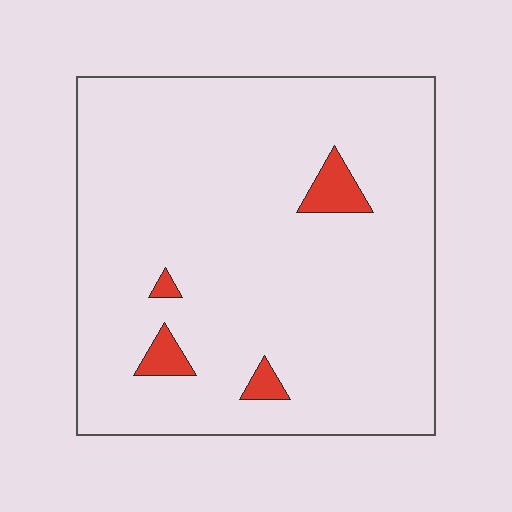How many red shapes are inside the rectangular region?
4.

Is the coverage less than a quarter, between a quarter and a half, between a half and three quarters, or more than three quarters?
Less than a quarter.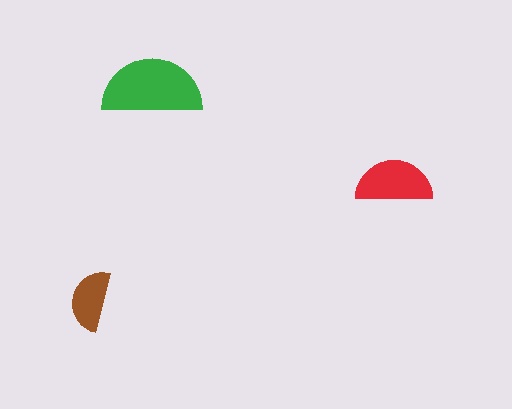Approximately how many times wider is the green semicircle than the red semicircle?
About 1.5 times wider.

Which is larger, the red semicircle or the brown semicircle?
The red one.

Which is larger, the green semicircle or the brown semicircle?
The green one.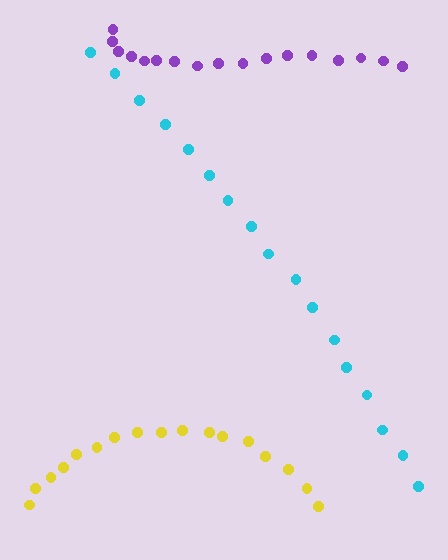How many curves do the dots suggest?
There are 3 distinct paths.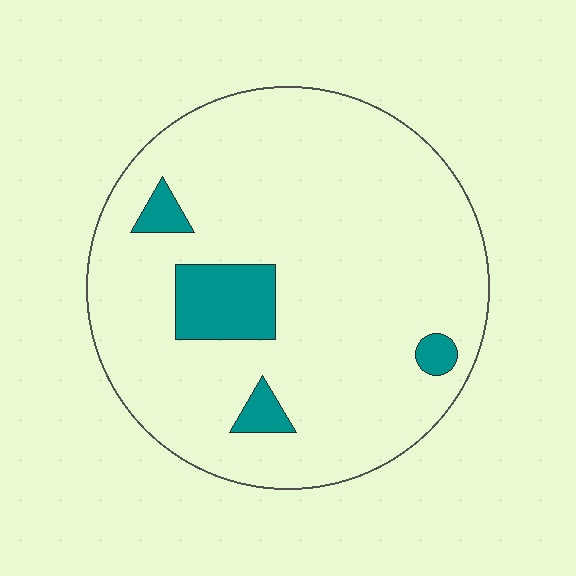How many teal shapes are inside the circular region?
4.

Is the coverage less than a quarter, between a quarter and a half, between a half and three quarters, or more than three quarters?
Less than a quarter.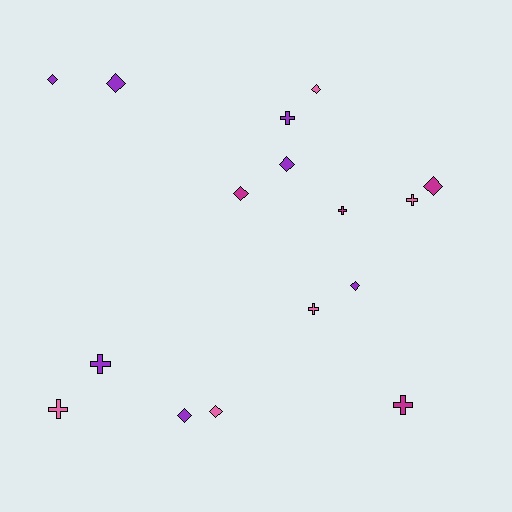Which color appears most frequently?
Purple, with 7 objects.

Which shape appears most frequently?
Diamond, with 9 objects.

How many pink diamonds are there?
There are 2 pink diamonds.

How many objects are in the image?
There are 16 objects.